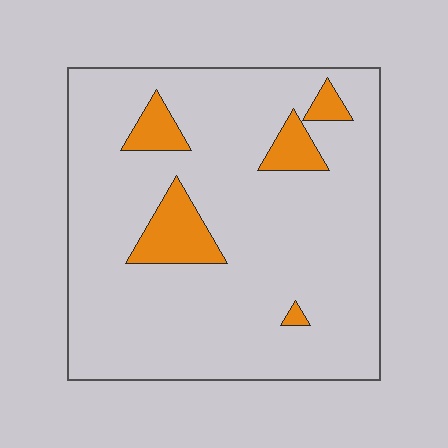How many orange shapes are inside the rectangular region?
5.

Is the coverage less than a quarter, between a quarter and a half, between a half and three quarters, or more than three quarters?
Less than a quarter.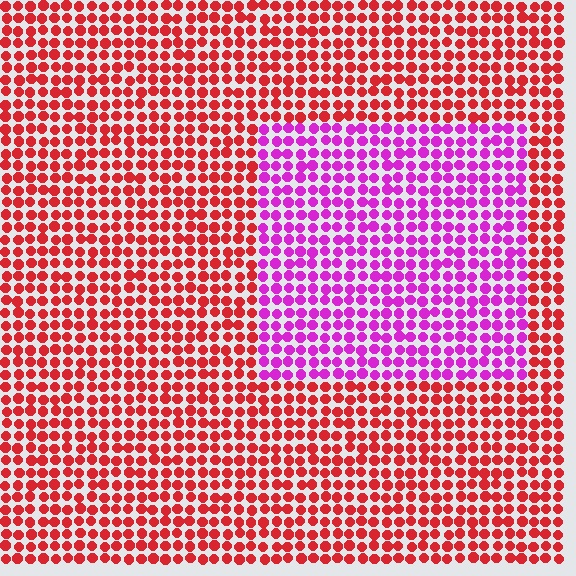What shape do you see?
I see a rectangle.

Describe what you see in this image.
The image is filled with small red elements in a uniform arrangement. A rectangle-shaped region is visible where the elements are tinted to a slightly different hue, forming a subtle color boundary.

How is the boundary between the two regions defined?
The boundary is defined purely by a slight shift in hue (about 55 degrees). Spacing, size, and orientation are identical on both sides.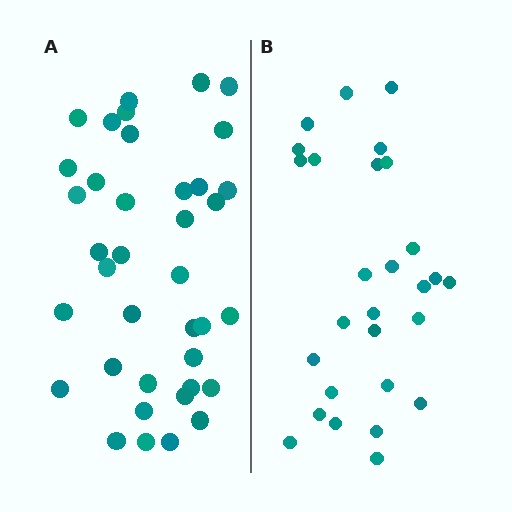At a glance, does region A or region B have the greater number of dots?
Region A (the left region) has more dots.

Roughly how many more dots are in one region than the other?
Region A has roughly 10 or so more dots than region B.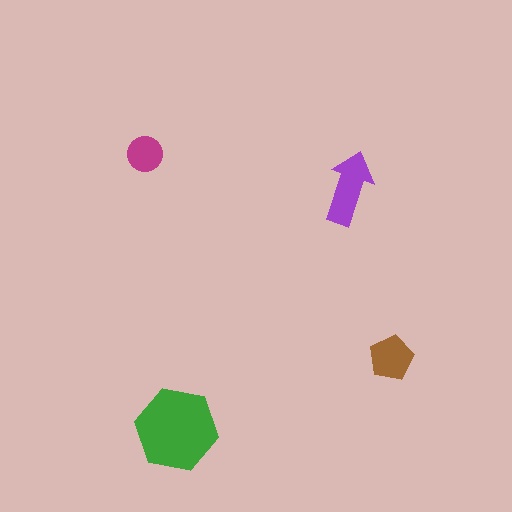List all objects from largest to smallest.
The green hexagon, the purple arrow, the brown pentagon, the magenta circle.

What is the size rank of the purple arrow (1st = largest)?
2nd.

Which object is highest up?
The magenta circle is topmost.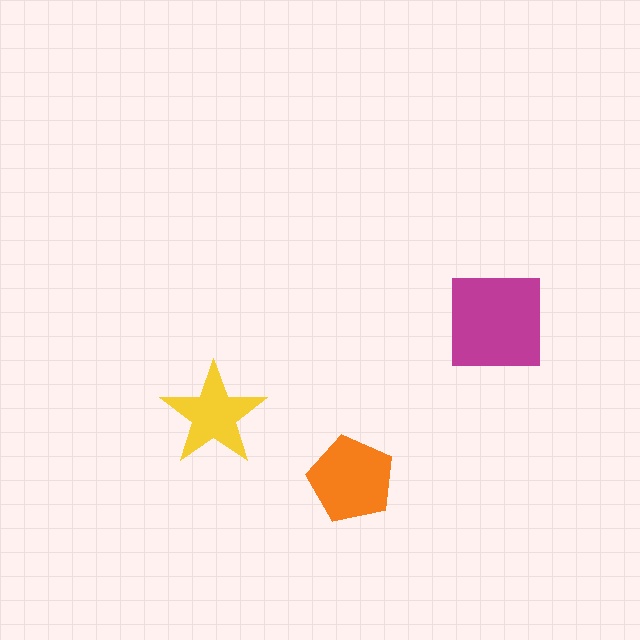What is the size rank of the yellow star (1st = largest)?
3rd.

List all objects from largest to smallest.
The magenta square, the orange pentagon, the yellow star.